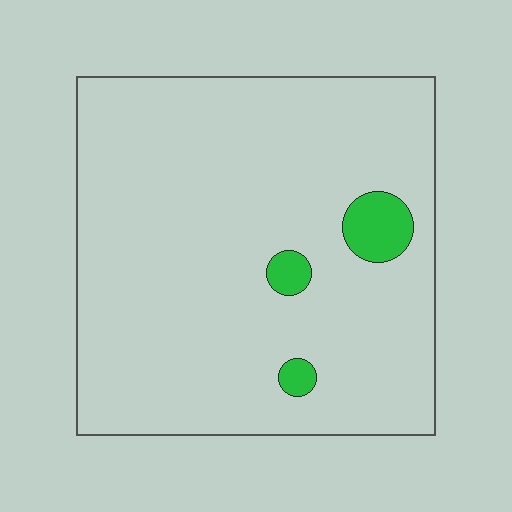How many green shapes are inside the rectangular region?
3.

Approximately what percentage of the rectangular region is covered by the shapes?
Approximately 5%.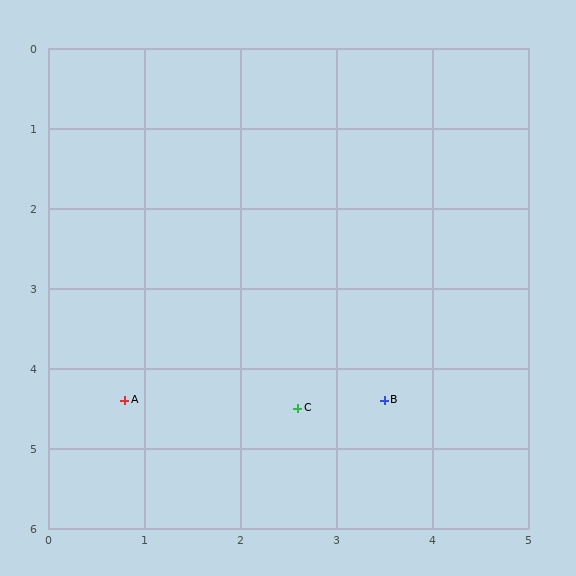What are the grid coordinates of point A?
Point A is at approximately (0.8, 4.4).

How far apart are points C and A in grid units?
Points C and A are about 1.8 grid units apart.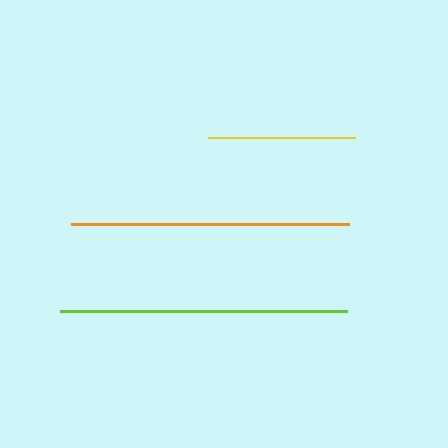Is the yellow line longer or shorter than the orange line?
The orange line is longer than the yellow line.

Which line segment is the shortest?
The yellow line is the shortest at approximately 147 pixels.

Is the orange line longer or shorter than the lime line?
The lime line is longer than the orange line.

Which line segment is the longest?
The lime line is the longest at approximately 288 pixels.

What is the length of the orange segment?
The orange segment is approximately 277 pixels long.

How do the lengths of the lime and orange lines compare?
The lime and orange lines are approximately the same length.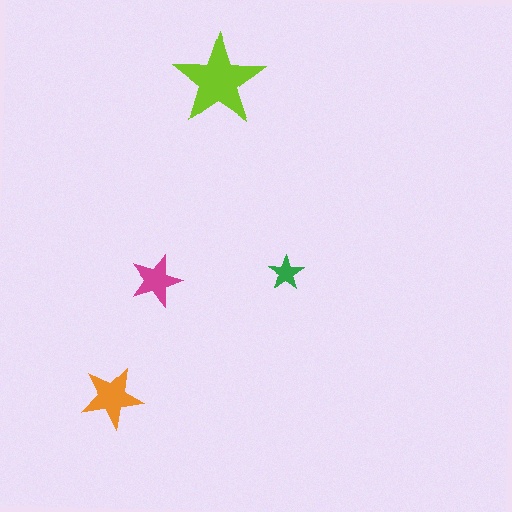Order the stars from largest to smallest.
the lime one, the orange one, the magenta one, the green one.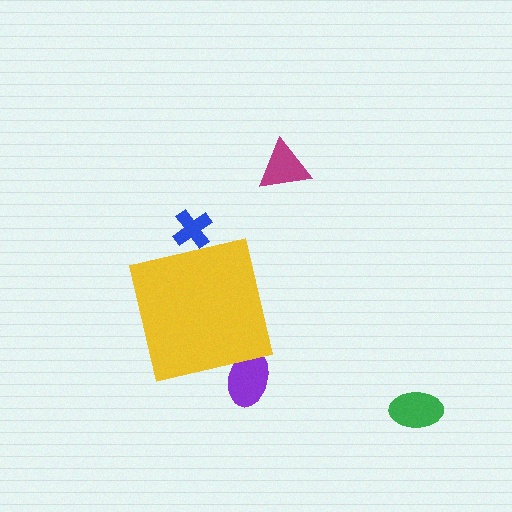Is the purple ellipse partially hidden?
Yes, the purple ellipse is partially hidden behind the yellow square.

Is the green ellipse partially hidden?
No, the green ellipse is fully visible.